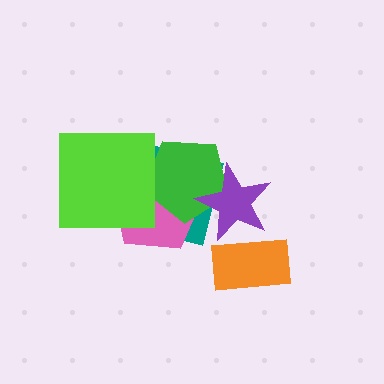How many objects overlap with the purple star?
4 objects overlap with the purple star.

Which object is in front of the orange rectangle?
The purple star is in front of the orange rectangle.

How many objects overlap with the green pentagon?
4 objects overlap with the green pentagon.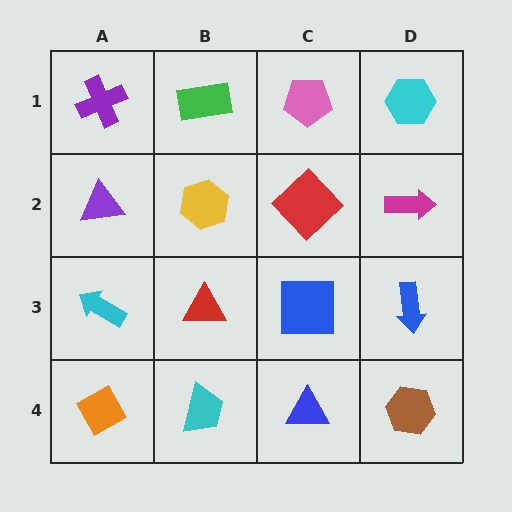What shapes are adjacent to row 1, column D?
A magenta arrow (row 2, column D), a pink pentagon (row 1, column C).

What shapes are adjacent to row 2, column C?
A pink pentagon (row 1, column C), a blue square (row 3, column C), a yellow hexagon (row 2, column B), a magenta arrow (row 2, column D).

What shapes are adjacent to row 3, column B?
A yellow hexagon (row 2, column B), a cyan trapezoid (row 4, column B), a cyan arrow (row 3, column A), a blue square (row 3, column C).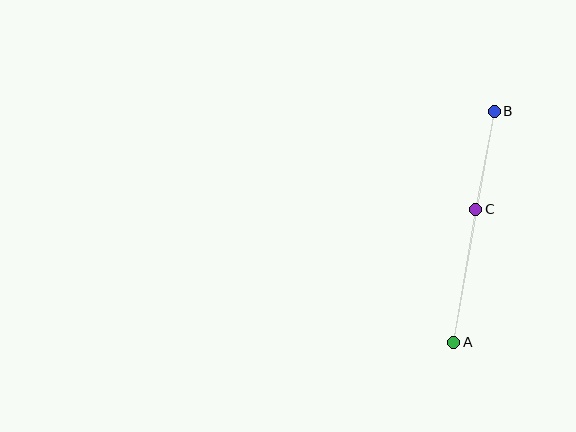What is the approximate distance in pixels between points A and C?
The distance between A and C is approximately 135 pixels.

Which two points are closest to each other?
Points B and C are closest to each other.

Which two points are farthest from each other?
Points A and B are farthest from each other.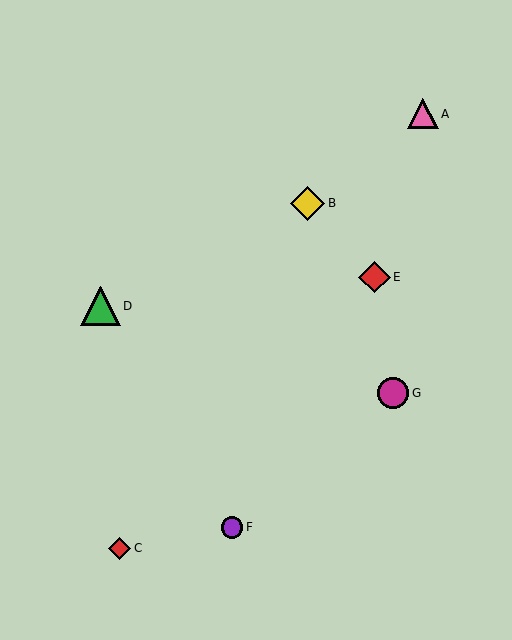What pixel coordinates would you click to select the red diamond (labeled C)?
Click at (120, 548) to select the red diamond C.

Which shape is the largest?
The green triangle (labeled D) is the largest.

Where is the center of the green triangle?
The center of the green triangle is at (101, 306).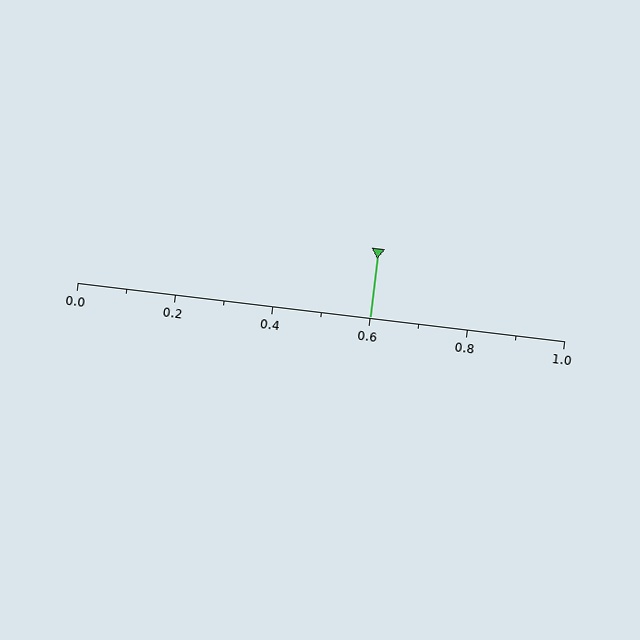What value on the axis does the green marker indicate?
The marker indicates approximately 0.6.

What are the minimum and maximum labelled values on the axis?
The axis runs from 0.0 to 1.0.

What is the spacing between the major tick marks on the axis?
The major ticks are spaced 0.2 apart.